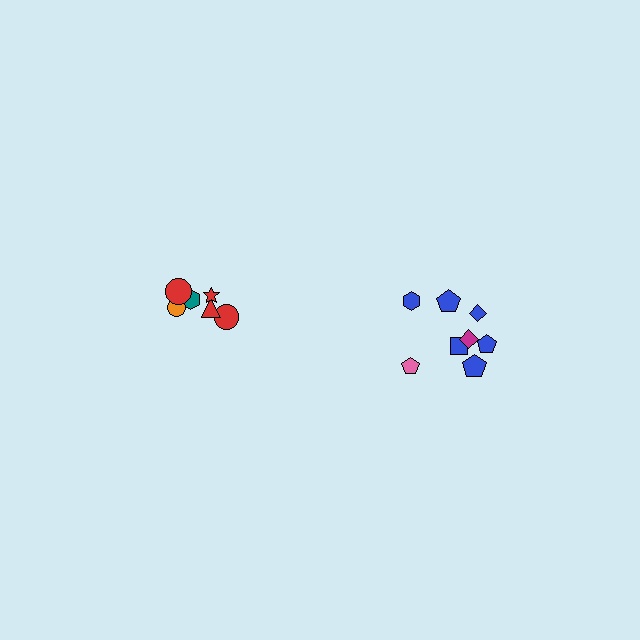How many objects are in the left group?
There are 6 objects.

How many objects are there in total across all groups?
There are 14 objects.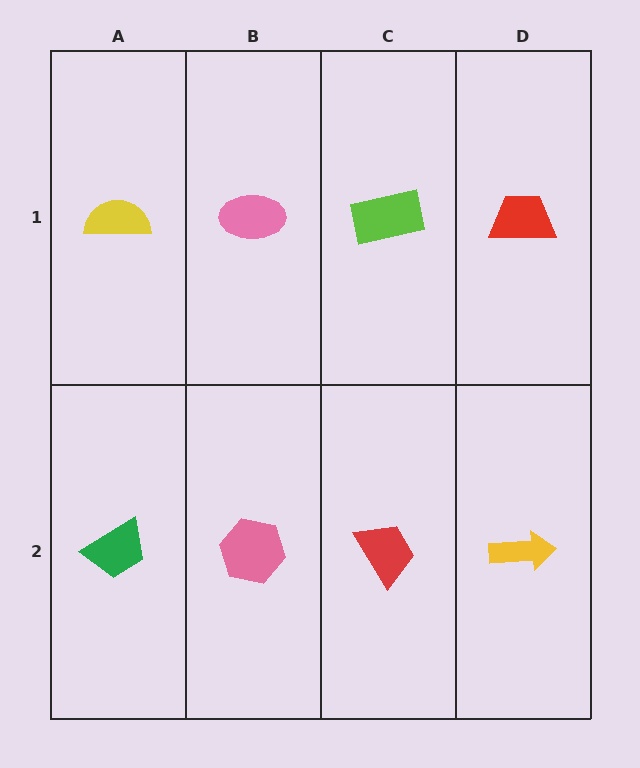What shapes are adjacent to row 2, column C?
A lime rectangle (row 1, column C), a pink hexagon (row 2, column B), a yellow arrow (row 2, column D).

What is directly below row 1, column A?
A green trapezoid.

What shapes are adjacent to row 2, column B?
A pink ellipse (row 1, column B), a green trapezoid (row 2, column A), a red trapezoid (row 2, column C).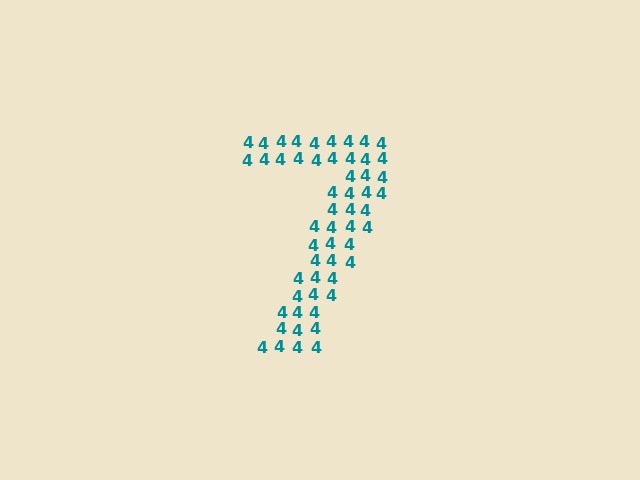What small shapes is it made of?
It is made of small digit 4's.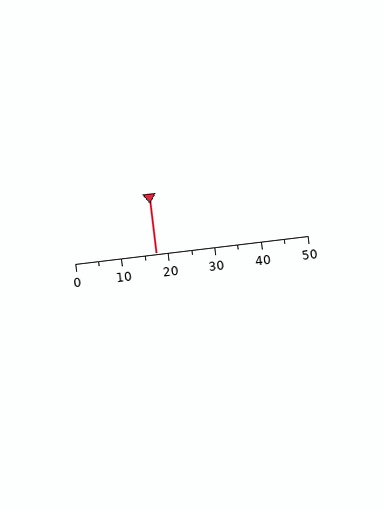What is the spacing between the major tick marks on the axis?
The major ticks are spaced 10 apart.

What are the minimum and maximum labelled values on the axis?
The axis runs from 0 to 50.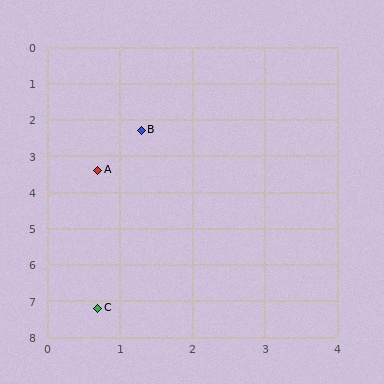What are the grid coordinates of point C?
Point C is at approximately (0.7, 7.2).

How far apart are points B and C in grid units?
Points B and C are about 4.9 grid units apart.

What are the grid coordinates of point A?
Point A is at approximately (0.7, 3.4).